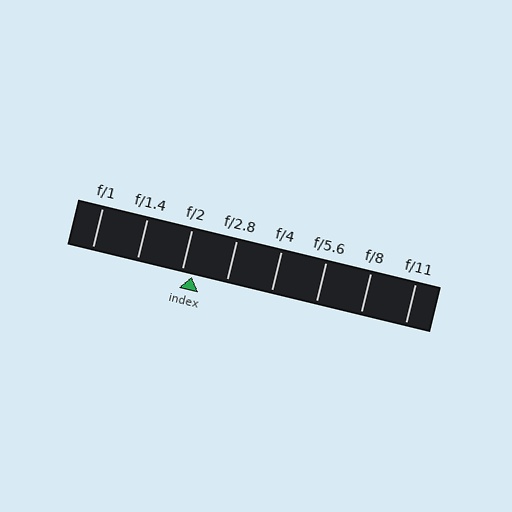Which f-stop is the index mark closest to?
The index mark is closest to f/2.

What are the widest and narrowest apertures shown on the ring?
The widest aperture shown is f/1 and the narrowest is f/11.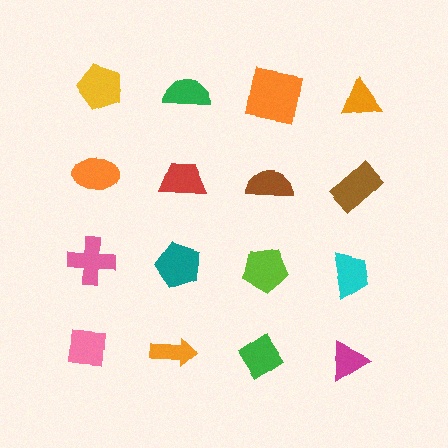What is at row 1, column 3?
An orange square.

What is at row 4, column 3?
A green diamond.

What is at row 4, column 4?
A magenta triangle.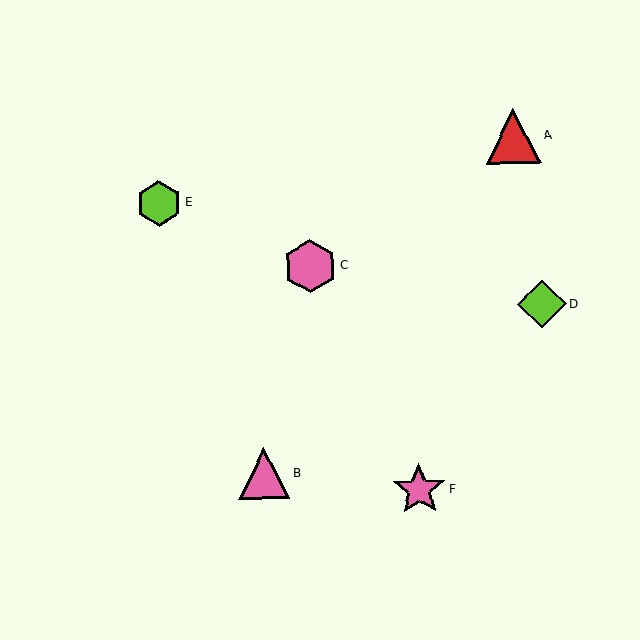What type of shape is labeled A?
Shape A is a red triangle.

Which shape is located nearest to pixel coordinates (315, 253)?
The pink hexagon (labeled C) at (311, 266) is nearest to that location.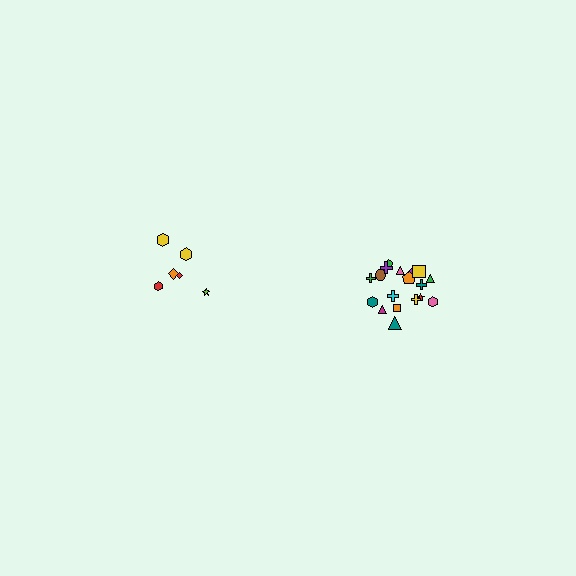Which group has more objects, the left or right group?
The right group.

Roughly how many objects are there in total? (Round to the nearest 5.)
Roughly 25 objects in total.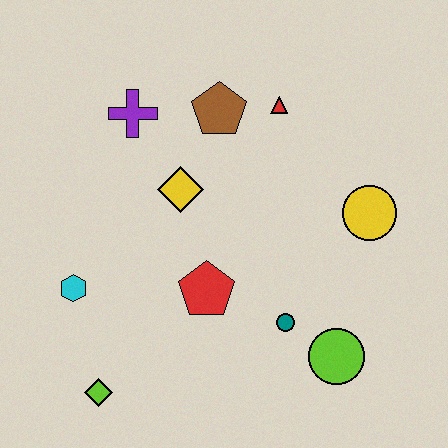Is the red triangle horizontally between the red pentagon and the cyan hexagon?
No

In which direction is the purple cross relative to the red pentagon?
The purple cross is above the red pentagon.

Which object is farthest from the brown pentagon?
The lime diamond is farthest from the brown pentagon.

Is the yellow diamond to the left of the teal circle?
Yes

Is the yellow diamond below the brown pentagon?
Yes